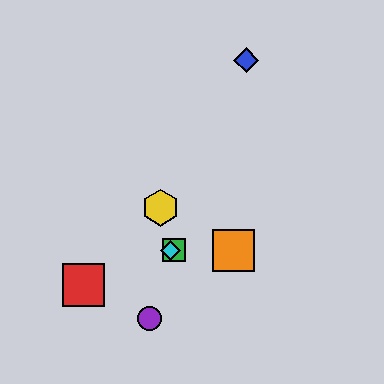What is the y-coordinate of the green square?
The green square is at y≈250.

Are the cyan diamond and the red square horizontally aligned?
No, the cyan diamond is at y≈250 and the red square is at y≈285.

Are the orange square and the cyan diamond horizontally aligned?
Yes, both are at y≈250.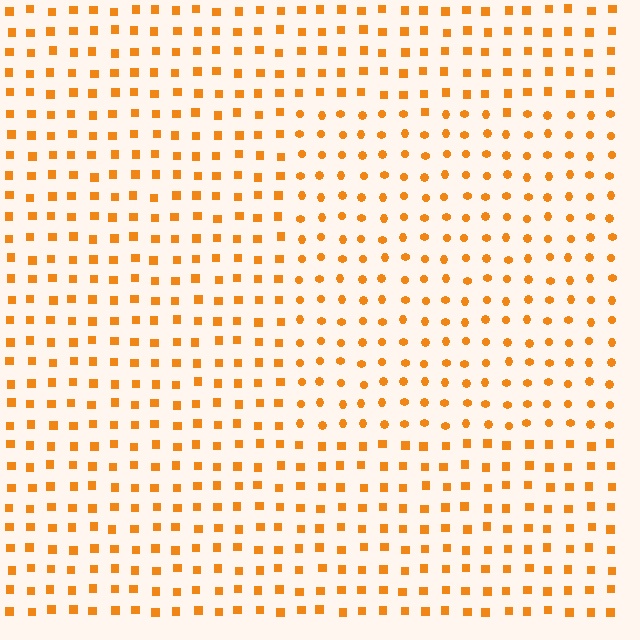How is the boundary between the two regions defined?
The boundary is defined by a change in element shape: circles inside vs. squares outside. All elements share the same color and spacing.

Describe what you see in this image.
The image is filled with small orange elements arranged in a uniform grid. A rectangle-shaped region contains circles, while the surrounding area contains squares. The boundary is defined purely by the change in element shape.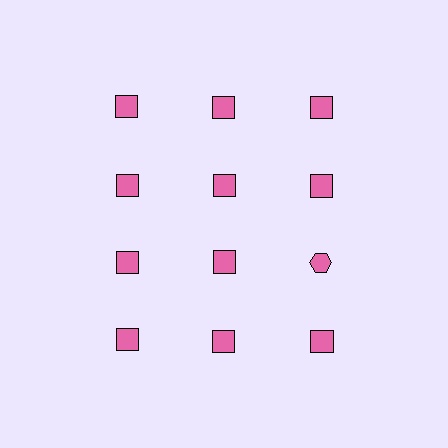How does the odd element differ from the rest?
It has a different shape: hexagon instead of square.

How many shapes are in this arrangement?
There are 12 shapes arranged in a grid pattern.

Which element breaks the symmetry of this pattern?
The pink hexagon in the third row, center column breaks the symmetry. All other shapes are pink squares.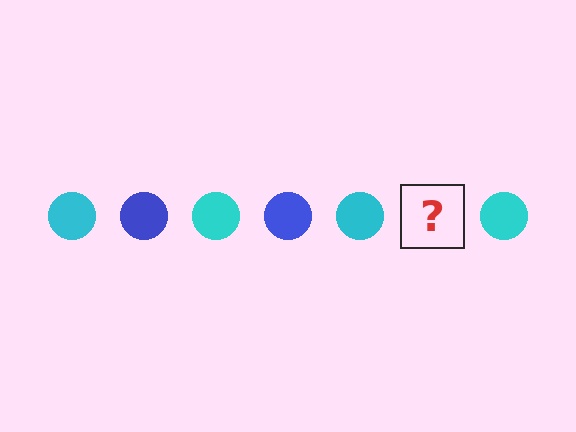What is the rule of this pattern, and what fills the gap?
The rule is that the pattern cycles through cyan, blue circles. The gap should be filled with a blue circle.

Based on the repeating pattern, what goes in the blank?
The blank should be a blue circle.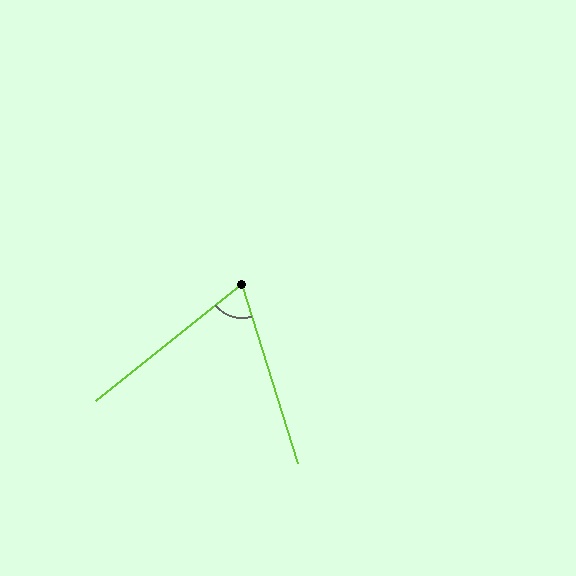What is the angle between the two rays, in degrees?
Approximately 68 degrees.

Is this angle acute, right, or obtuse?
It is acute.